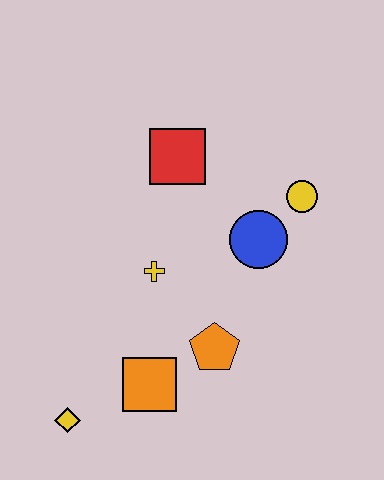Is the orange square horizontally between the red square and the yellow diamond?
Yes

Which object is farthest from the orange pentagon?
The red square is farthest from the orange pentagon.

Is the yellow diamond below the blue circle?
Yes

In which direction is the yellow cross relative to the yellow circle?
The yellow cross is to the left of the yellow circle.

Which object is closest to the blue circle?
The yellow circle is closest to the blue circle.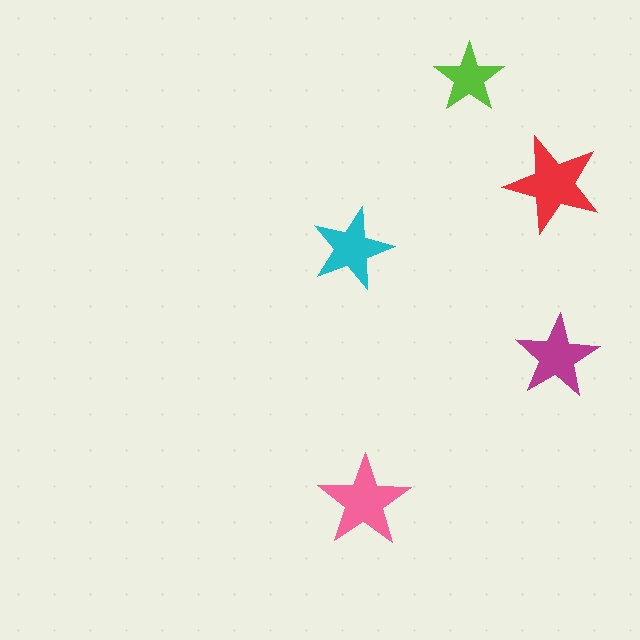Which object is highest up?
The lime star is topmost.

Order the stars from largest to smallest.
the red one, the pink one, the magenta one, the cyan one, the lime one.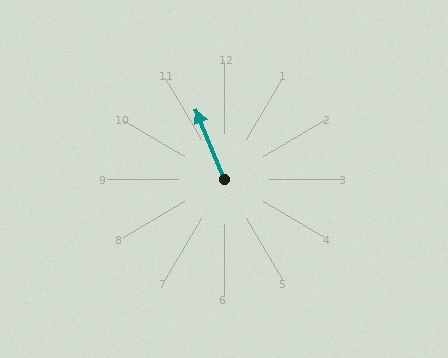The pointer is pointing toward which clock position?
Roughly 11 o'clock.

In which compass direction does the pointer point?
North.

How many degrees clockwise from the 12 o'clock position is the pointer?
Approximately 338 degrees.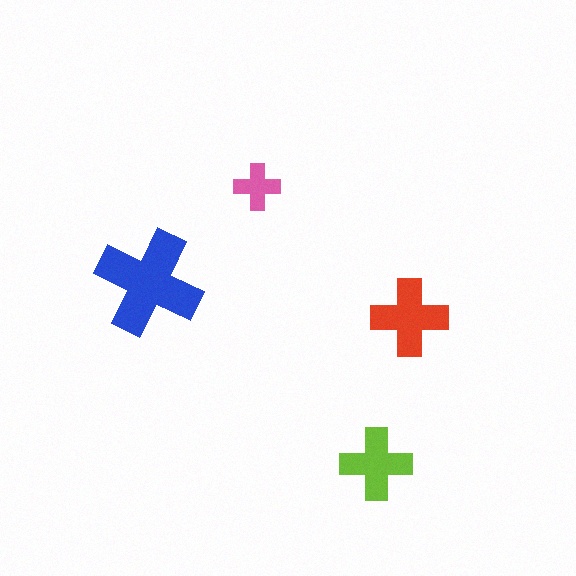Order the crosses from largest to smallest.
the blue one, the red one, the lime one, the pink one.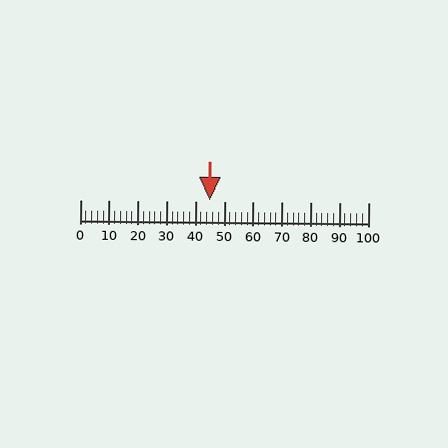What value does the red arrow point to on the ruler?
The red arrow points to approximately 45.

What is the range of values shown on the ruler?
The ruler shows values from 0 to 100.